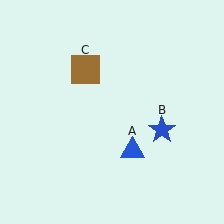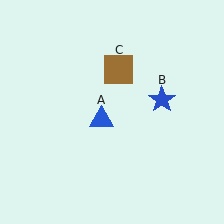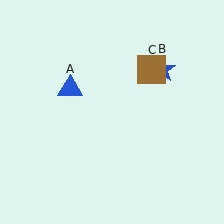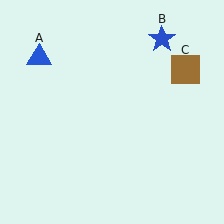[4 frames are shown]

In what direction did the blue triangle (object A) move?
The blue triangle (object A) moved up and to the left.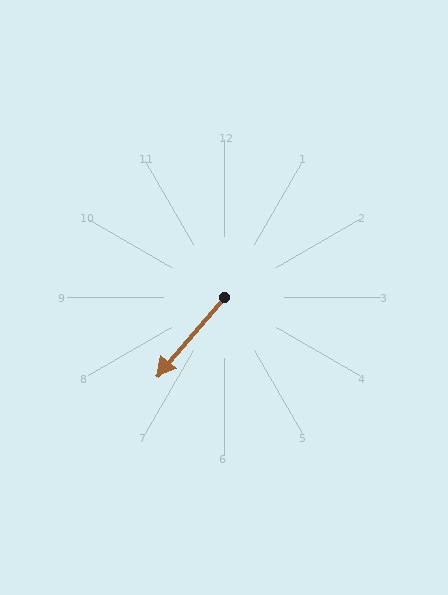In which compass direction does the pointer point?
Southwest.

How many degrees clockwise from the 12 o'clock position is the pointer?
Approximately 221 degrees.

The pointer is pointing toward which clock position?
Roughly 7 o'clock.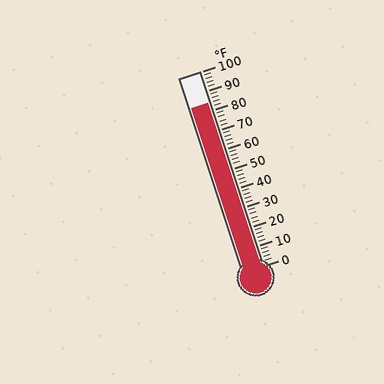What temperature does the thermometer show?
The thermometer shows approximately 84°F.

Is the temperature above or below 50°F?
The temperature is above 50°F.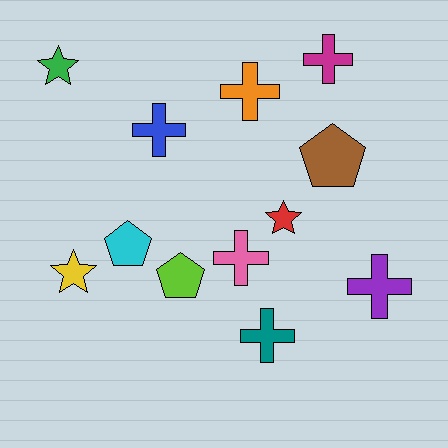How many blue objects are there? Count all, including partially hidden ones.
There is 1 blue object.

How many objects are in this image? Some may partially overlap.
There are 12 objects.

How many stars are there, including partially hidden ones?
There are 3 stars.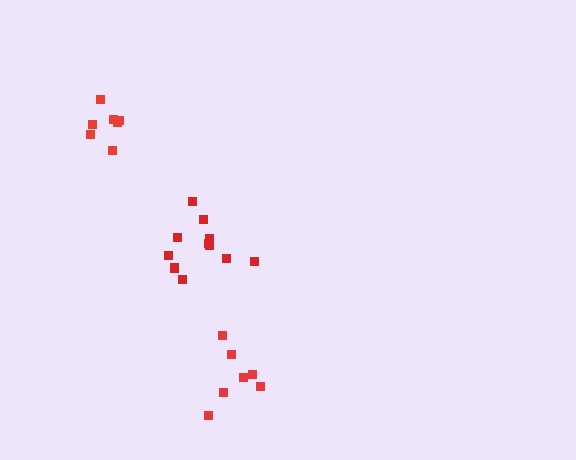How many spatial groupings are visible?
There are 3 spatial groupings.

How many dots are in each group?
Group 1: 7 dots, Group 2: 7 dots, Group 3: 11 dots (25 total).